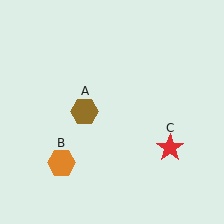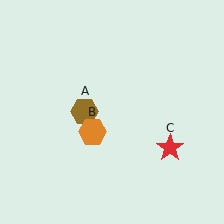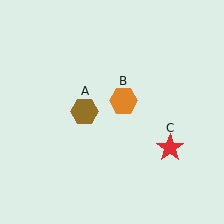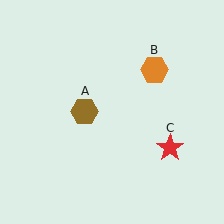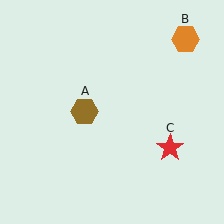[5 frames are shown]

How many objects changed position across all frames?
1 object changed position: orange hexagon (object B).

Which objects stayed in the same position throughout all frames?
Brown hexagon (object A) and red star (object C) remained stationary.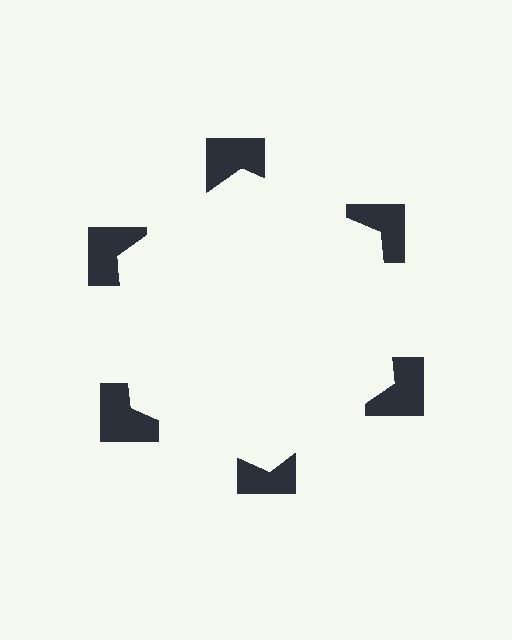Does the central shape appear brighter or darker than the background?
It typically appears slightly brighter than the background, even though no actual brightness change is drawn.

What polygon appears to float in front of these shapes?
An illusory hexagon — its edges are inferred from the aligned wedge cuts in the notched squares, not physically drawn.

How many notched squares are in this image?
There are 6 — one at each vertex of the illusory hexagon.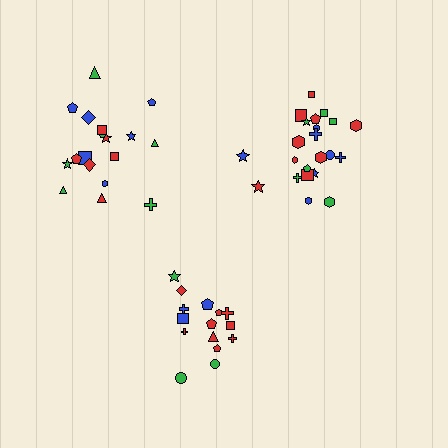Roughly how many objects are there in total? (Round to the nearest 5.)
Roughly 55 objects in total.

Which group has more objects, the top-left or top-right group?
The top-right group.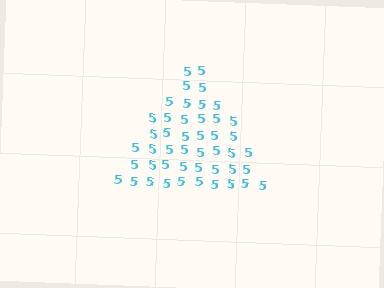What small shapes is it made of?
It is made of small digit 5's.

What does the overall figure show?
The overall figure shows a triangle.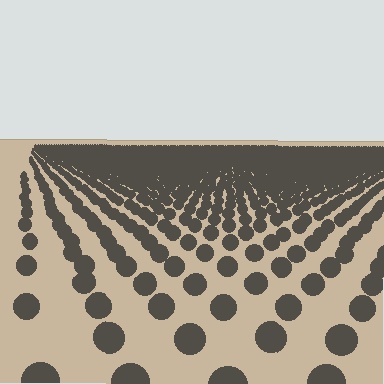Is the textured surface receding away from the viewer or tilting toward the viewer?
The surface is receding away from the viewer. Texture elements get smaller and denser toward the top.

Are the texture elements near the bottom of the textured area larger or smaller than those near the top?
Larger. Near the bottom, elements are closer to the viewer and appear at a bigger on-screen size.